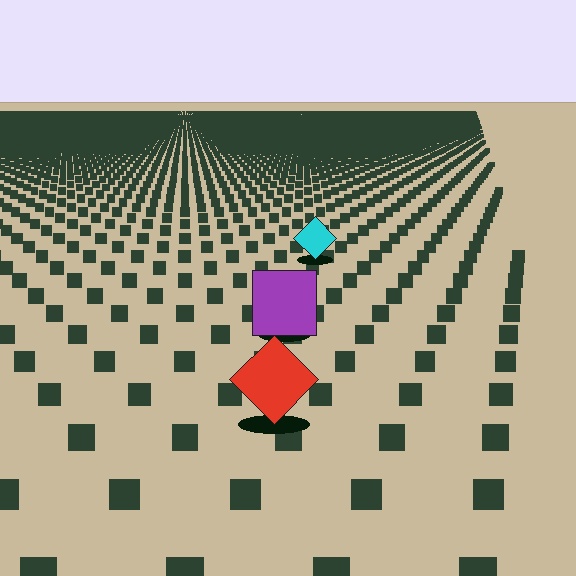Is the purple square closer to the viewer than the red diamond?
No. The red diamond is closer — you can tell from the texture gradient: the ground texture is coarser near it.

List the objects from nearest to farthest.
From nearest to farthest: the red diamond, the purple square, the cyan diamond.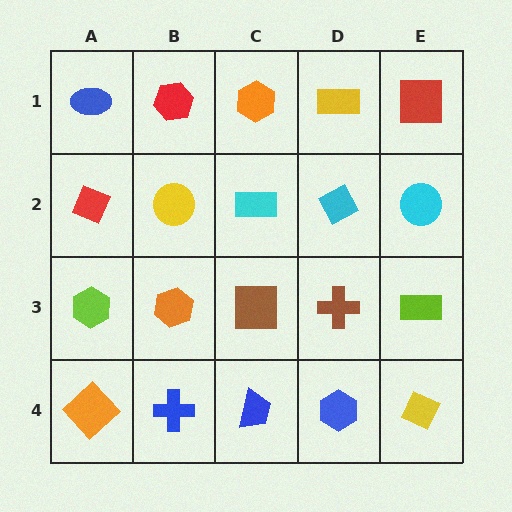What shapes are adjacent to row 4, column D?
A brown cross (row 3, column D), a blue trapezoid (row 4, column C), a yellow diamond (row 4, column E).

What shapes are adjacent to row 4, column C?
A brown square (row 3, column C), a blue cross (row 4, column B), a blue hexagon (row 4, column D).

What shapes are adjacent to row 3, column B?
A yellow circle (row 2, column B), a blue cross (row 4, column B), a lime hexagon (row 3, column A), a brown square (row 3, column C).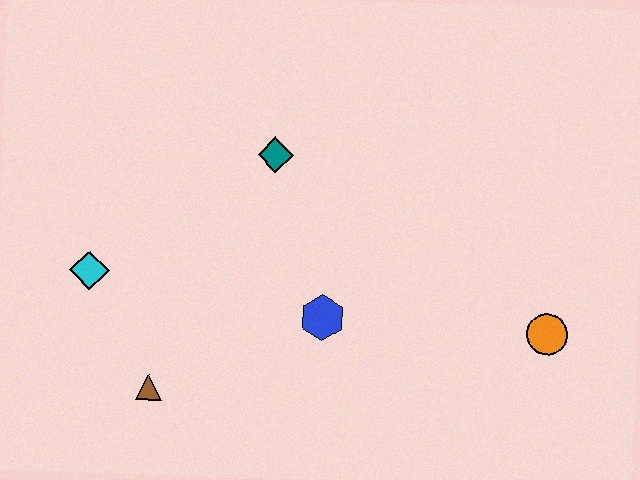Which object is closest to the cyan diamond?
The brown triangle is closest to the cyan diamond.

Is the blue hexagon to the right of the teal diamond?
Yes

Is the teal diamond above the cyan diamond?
Yes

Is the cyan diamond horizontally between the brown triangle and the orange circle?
No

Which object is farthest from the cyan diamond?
The orange circle is farthest from the cyan diamond.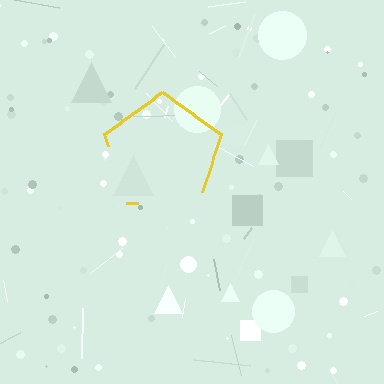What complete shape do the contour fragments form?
The contour fragments form a pentagon.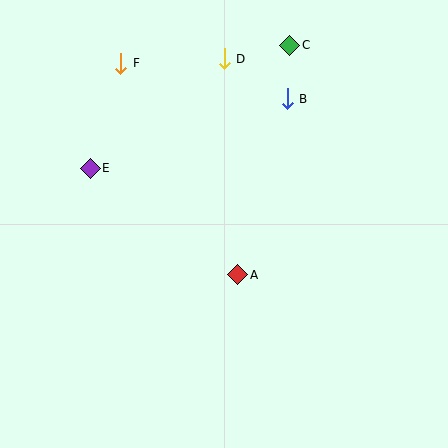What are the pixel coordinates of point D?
Point D is at (224, 59).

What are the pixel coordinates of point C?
Point C is at (290, 45).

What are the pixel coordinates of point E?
Point E is at (90, 168).